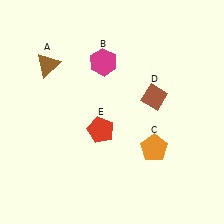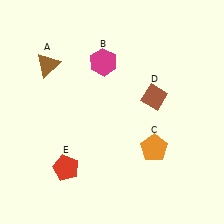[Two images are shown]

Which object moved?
The red pentagon (E) moved down.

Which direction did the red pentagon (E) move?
The red pentagon (E) moved down.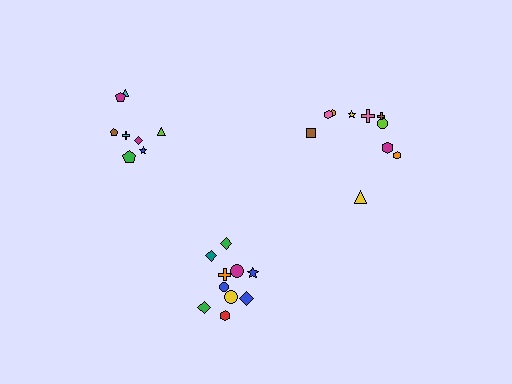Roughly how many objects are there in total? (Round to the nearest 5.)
Roughly 30 objects in total.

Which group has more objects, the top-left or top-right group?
The top-right group.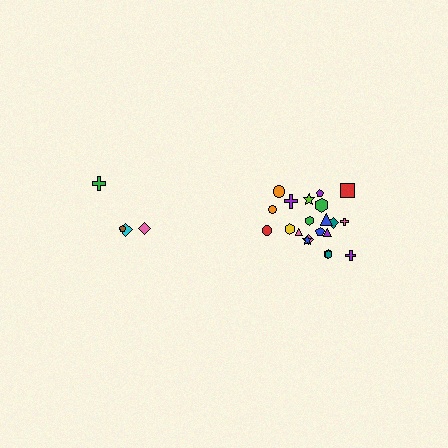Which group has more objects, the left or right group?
The right group.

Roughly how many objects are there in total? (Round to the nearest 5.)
Roughly 25 objects in total.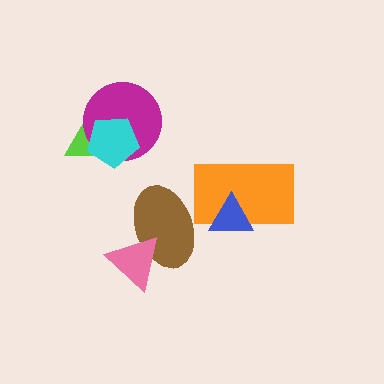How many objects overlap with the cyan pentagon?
2 objects overlap with the cyan pentagon.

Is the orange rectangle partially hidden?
Yes, it is partially covered by another shape.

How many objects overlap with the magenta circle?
2 objects overlap with the magenta circle.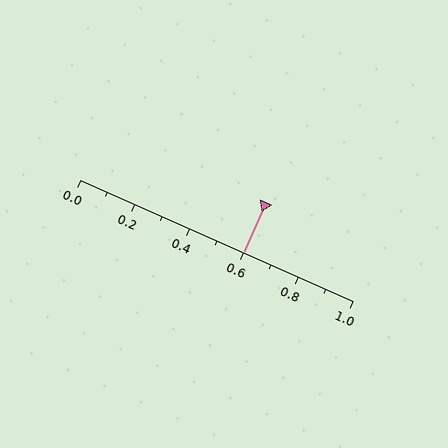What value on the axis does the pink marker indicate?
The marker indicates approximately 0.6.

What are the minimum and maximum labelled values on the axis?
The axis runs from 0.0 to 1.0.